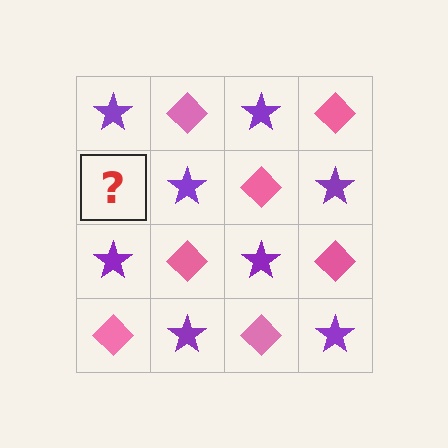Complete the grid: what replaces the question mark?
The question mark should be replaced with a pink diamond.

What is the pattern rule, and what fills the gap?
The rule is that it alternates purple star and pink diamond in a checkerboard pattern. The gap should be filled with a pink diamond.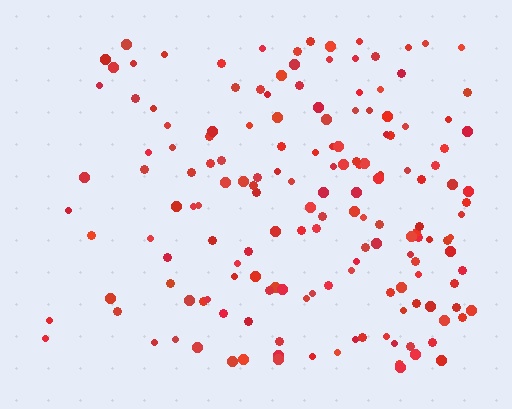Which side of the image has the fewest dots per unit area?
The left.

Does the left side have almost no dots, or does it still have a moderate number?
Still a moderate number, just noticeably fewer than the right.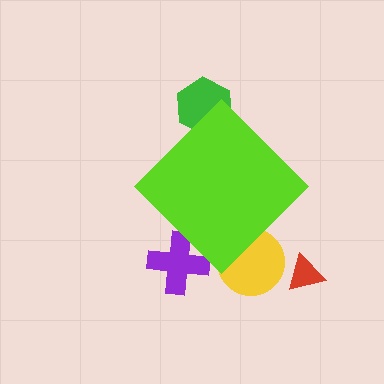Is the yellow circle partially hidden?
Yes, the yellow circle is partially hidden behind the lime diamond.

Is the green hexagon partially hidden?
Yes, the green hexagon is partially hidden behind the lime diamond.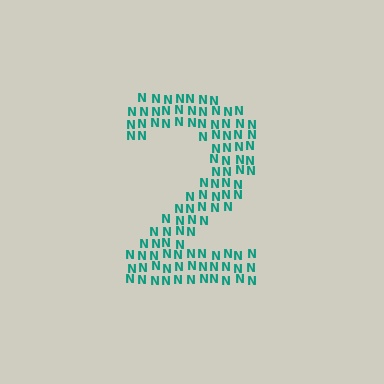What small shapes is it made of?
It is made of small letter N's.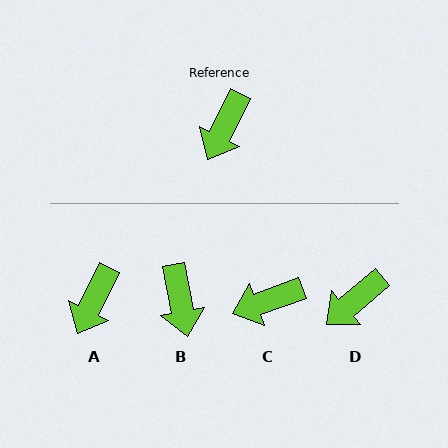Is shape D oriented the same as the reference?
No, it is off by about 24 degrees.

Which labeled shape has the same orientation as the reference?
A.